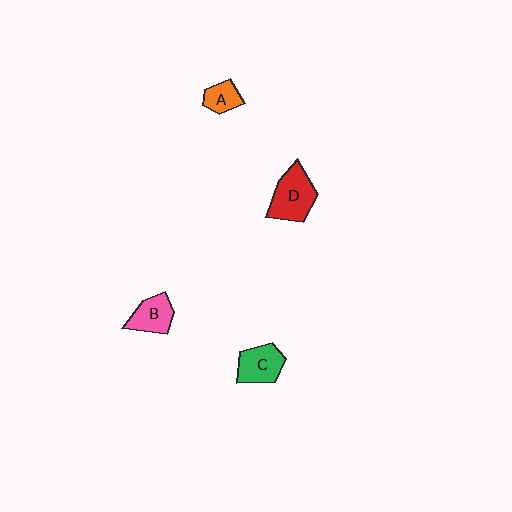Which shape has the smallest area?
Shape A (orange).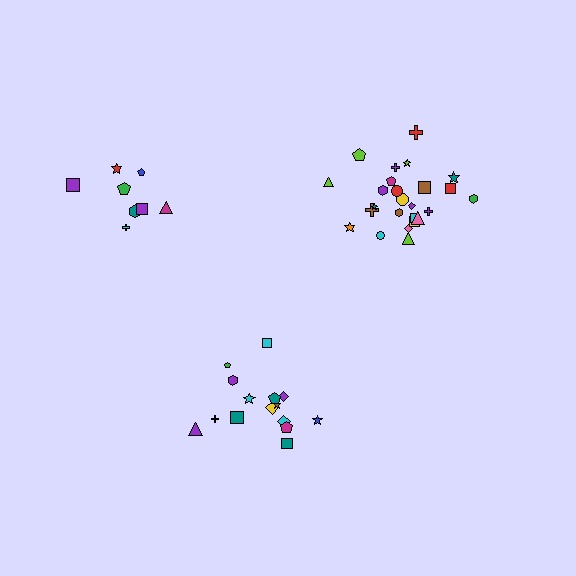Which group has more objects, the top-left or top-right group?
The top-right group.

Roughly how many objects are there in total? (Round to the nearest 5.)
Roughly 50 objects in total.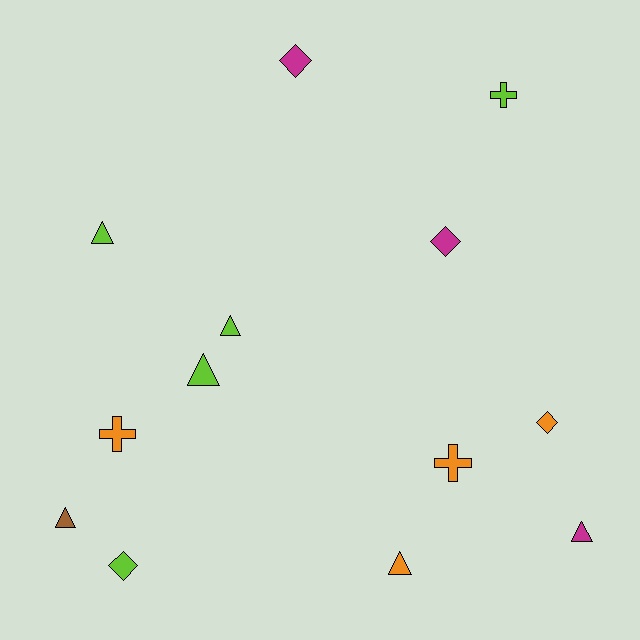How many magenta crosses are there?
There are no magenta crosses.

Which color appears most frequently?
Lime, with 5 objects.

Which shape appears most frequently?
Triangle, with 6 objects.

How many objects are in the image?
There are 13 objects.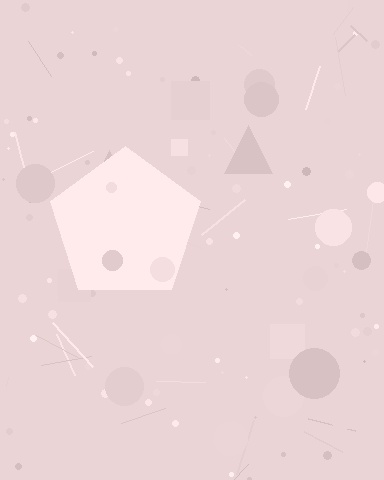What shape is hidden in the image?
A pentagon is hidden in the image.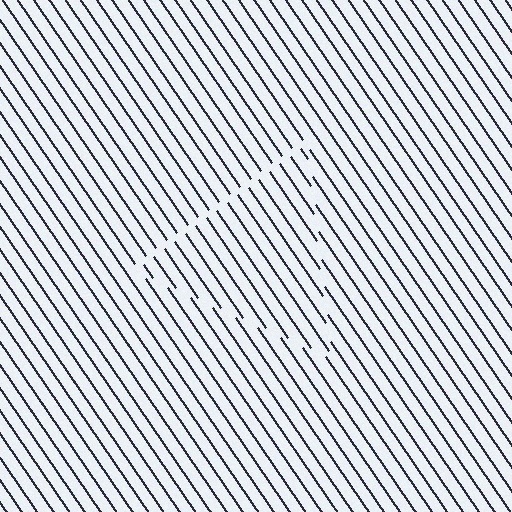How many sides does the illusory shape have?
3 sides — the line-ends trace a triangle.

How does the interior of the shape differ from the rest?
The interior of the shape contains the same grating, shifted by half a period — the contour is defined by the phase discontinuity where line-ends from the inner and outer gratings abut.